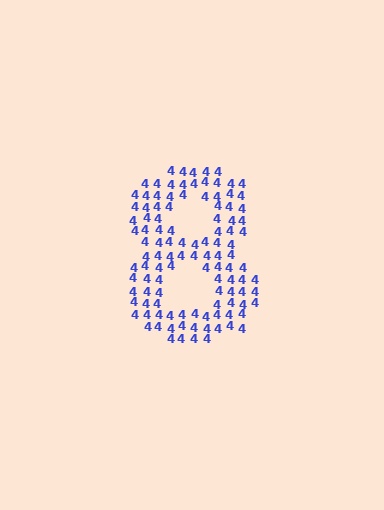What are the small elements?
The small elements are digit 4's.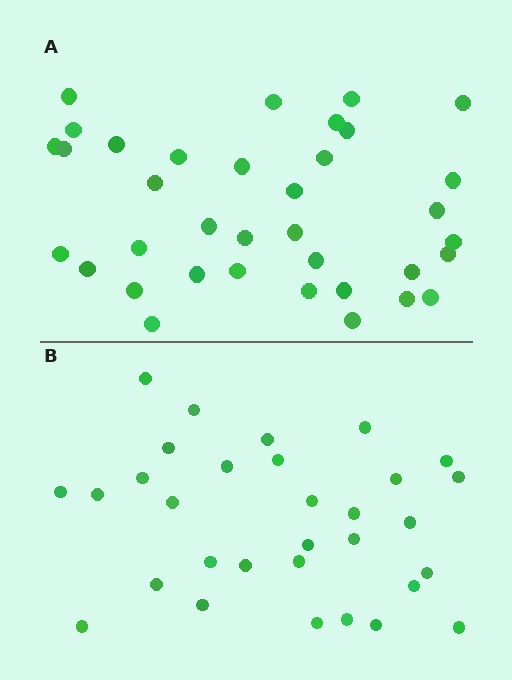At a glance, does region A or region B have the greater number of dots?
Region A (the top region) has more dots.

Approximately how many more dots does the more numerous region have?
Region A has about 5 more dots than region B.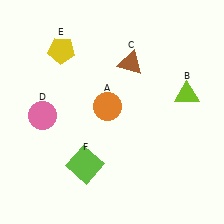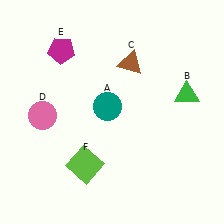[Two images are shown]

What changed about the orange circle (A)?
In Image 1, A is orange. In Image 2, it changed to teal.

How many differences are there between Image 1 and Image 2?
There are 3 differences between the two images.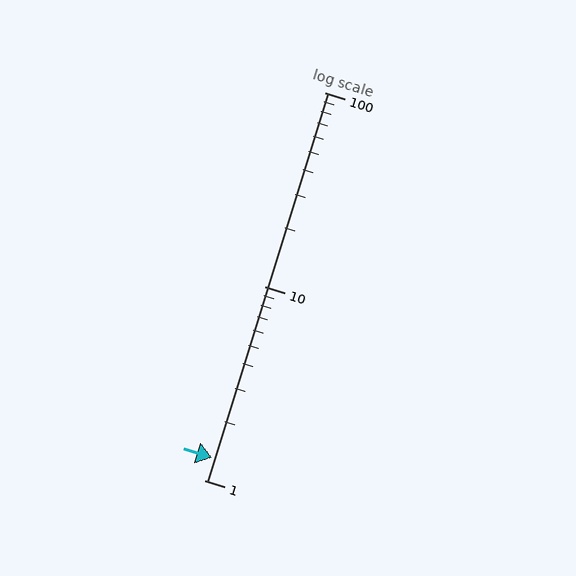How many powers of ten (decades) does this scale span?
The scale spans 2 decades, from 1 to 100.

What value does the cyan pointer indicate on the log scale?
The pointer indicates approximately 1.3.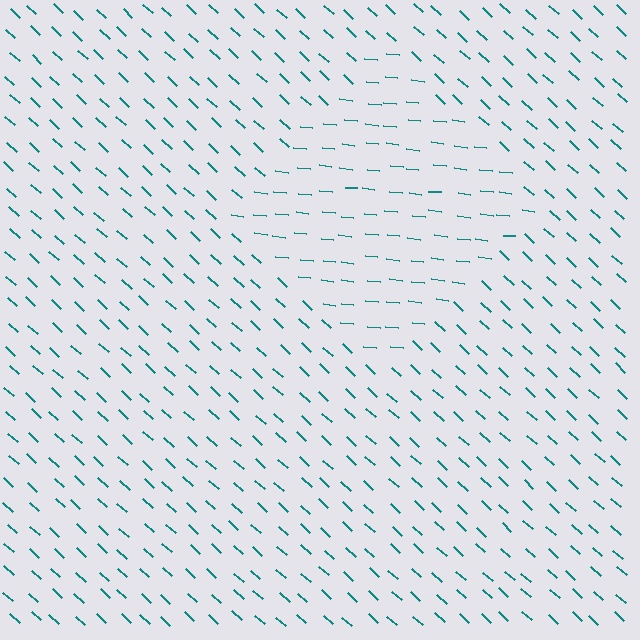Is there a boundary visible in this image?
Yes, there is a texture boundary formed by a change in line orientation.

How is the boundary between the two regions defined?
The boundary is defined purely by a change in line orientation (approximately 36 degrees difference). All lines are the same color and thickness.